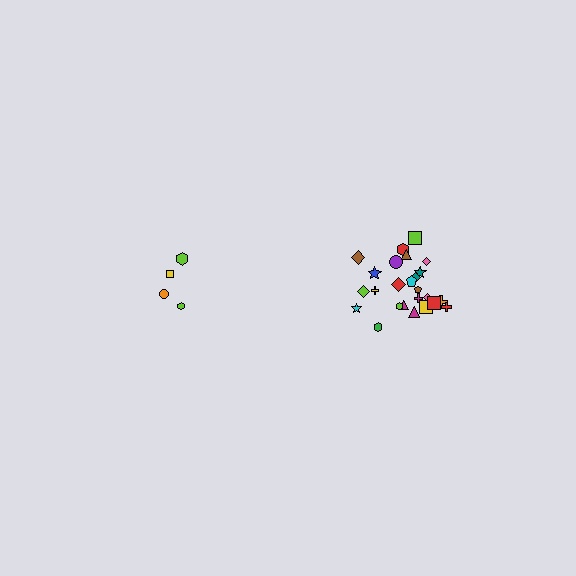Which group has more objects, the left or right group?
The right group.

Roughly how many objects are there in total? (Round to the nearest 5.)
Roughly 30 objects in total.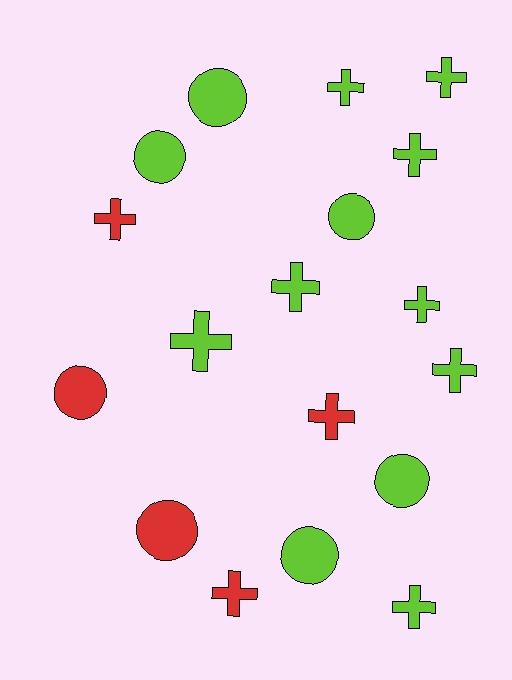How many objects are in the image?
There are 18 objects.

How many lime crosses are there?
There are 8 lime crosses.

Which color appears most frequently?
Lime, with 13 objects.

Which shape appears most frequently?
Cross, with 11 objects.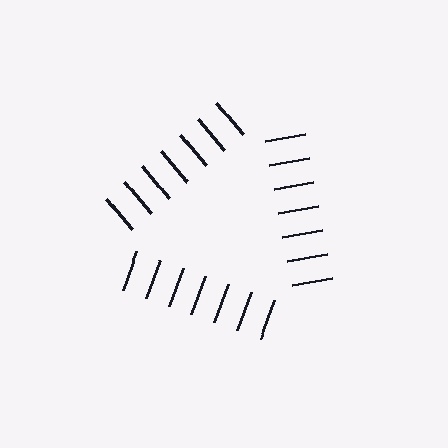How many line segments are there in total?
21 — 7 along each of the 3 edges.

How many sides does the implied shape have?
3 sides — the line-ends trace a triangle.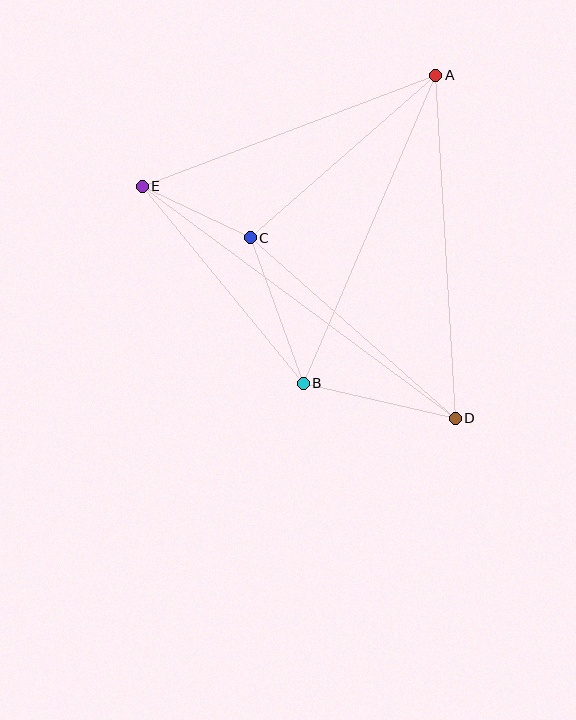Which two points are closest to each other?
Points C and E are closest to each other.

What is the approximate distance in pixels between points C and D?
The distance between C and D is approximately 273 pixels.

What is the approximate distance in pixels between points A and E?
The distance between A and E is approximately 314 pixels.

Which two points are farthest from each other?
Points D and E are farthest from each other.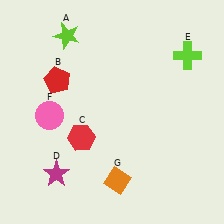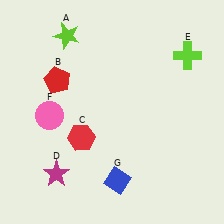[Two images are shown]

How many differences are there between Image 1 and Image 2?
There is 1 difference between the two images.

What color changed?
The diamond (G) changed from orange in Image 1 to blue in Image 2.